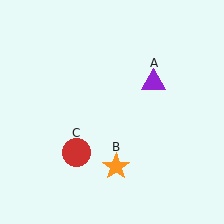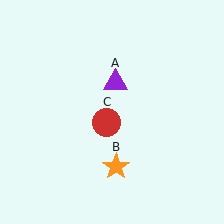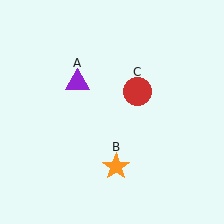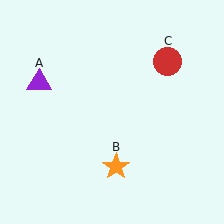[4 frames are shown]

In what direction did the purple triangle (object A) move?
The purple triangle (object A) moved left.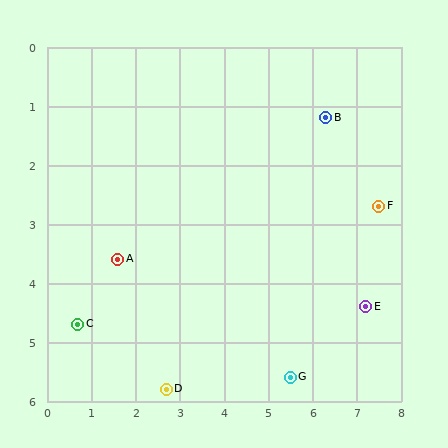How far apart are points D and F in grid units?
Points D and F are about 5.7 grid units apart.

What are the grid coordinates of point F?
Point F is at approximately (7.5, 2.7).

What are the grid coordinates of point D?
Point D is at approximately (2.7, 5.8).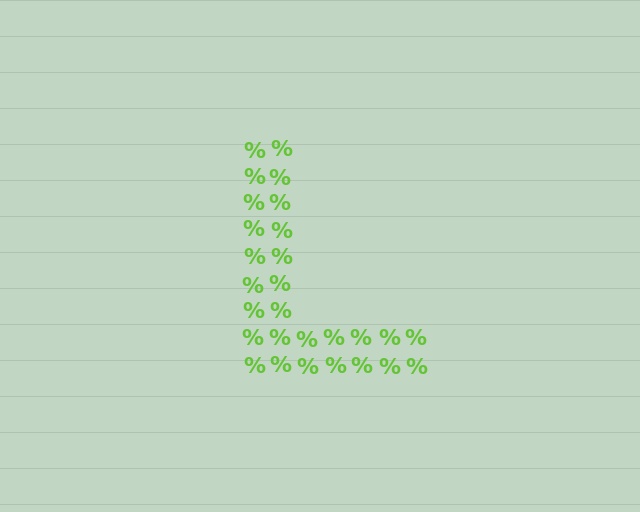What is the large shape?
The large shape is the letter L.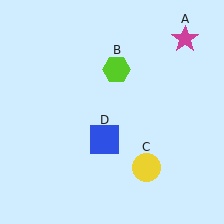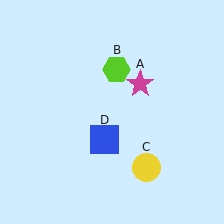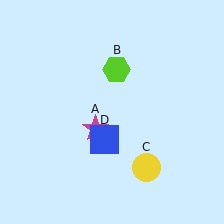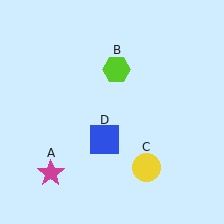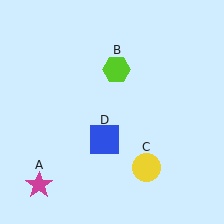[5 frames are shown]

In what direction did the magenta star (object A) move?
The magenta star (object A) moved down and to the left.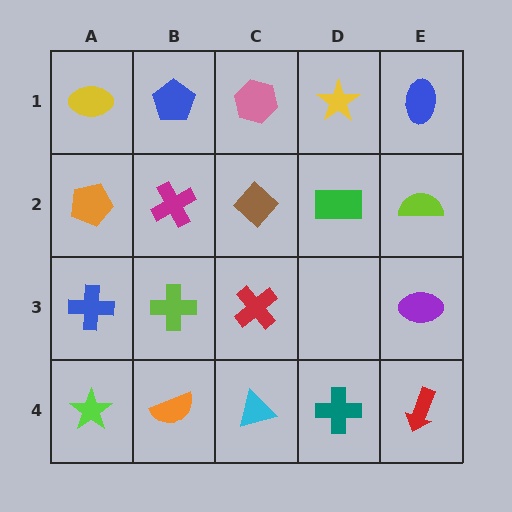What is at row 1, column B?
A blue pentagon.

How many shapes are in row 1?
5 shapes.